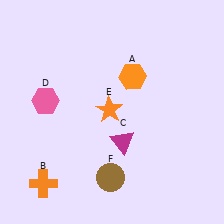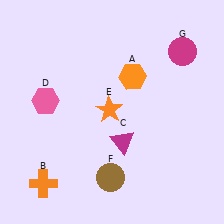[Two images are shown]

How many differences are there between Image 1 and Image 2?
There is 1 difference between the two images.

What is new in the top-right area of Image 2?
A magenta circle (G) was added in the top-right area of Image 2.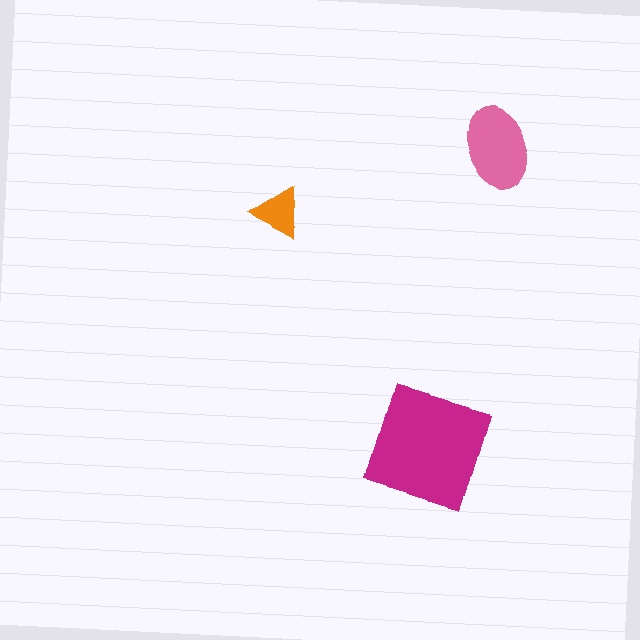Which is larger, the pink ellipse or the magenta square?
The magenta square.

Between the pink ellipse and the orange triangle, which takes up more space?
The pink ellipse.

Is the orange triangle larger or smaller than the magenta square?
Smaller.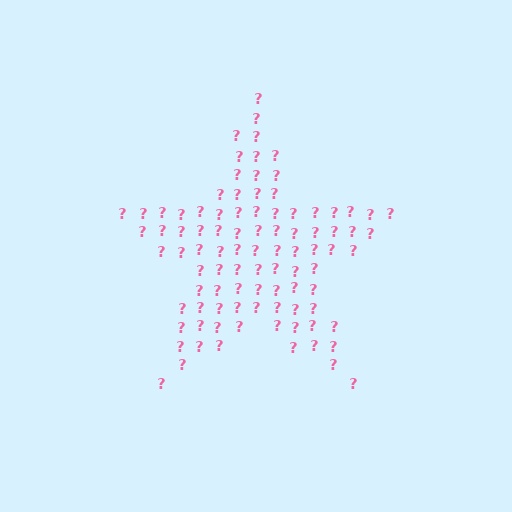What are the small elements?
The small elements are question marks.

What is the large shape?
The large shape is a star.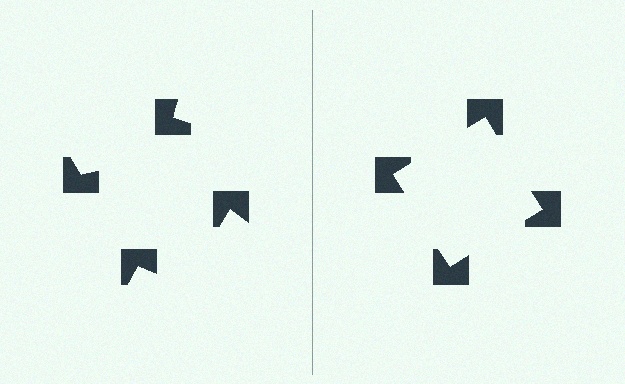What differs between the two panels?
The notched squares are positioned identically on both sides; only the wedge orientations differ. On the right they align to a square; on the left they are misaligned.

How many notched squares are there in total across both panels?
8 — 4 on each side.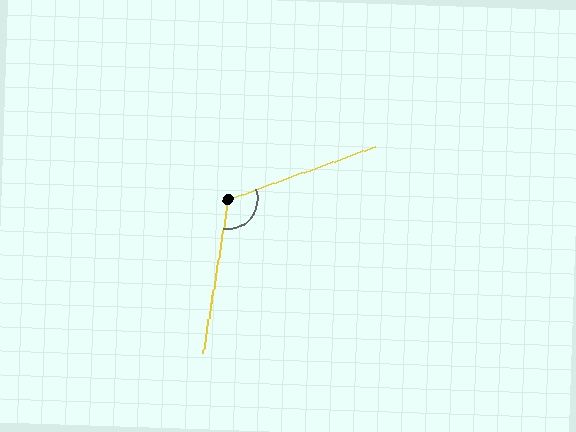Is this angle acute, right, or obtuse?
It is obtuse.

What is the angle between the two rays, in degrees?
Approximately 119 degrees.